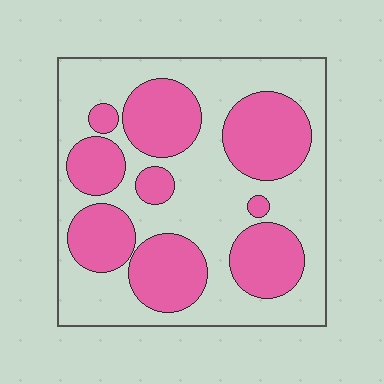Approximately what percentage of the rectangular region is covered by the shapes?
Approximately 40%.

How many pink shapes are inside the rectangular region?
9.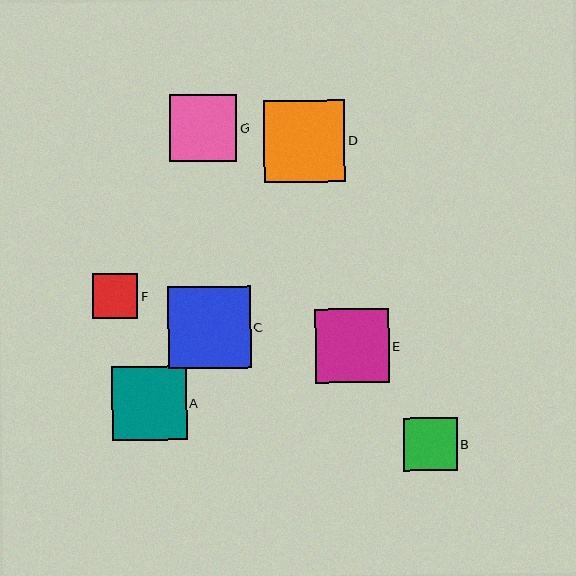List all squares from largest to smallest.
From largest to smallest: C, D, A, E, G, B, F.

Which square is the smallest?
Square F is the smallest with a size of approximately 45 pixels.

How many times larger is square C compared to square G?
Square C is approximately 1.2 times the size of square G.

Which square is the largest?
Square C is the largest with a size of approximately 83 pixels.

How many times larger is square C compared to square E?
Square C is approximately 1.1 times the size of square E.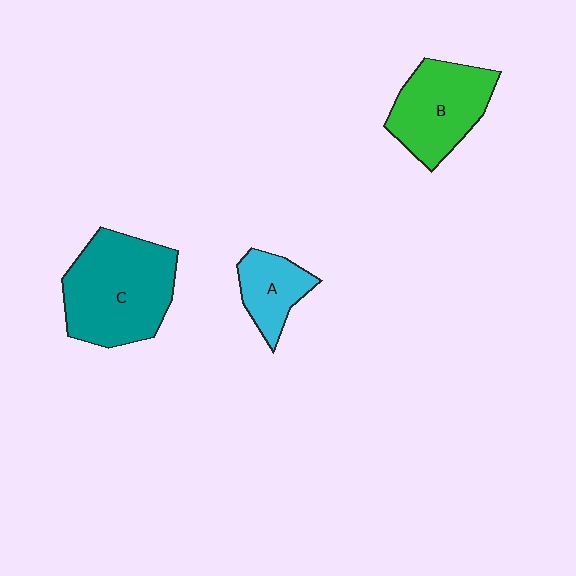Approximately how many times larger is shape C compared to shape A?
Approximately 2.3 times.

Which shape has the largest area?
Shape C (teal).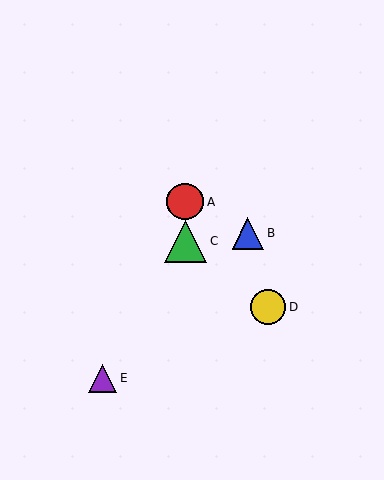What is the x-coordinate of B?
Object B is at x≈248.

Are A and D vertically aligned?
No, A is at x≈185 and D is at x≈268.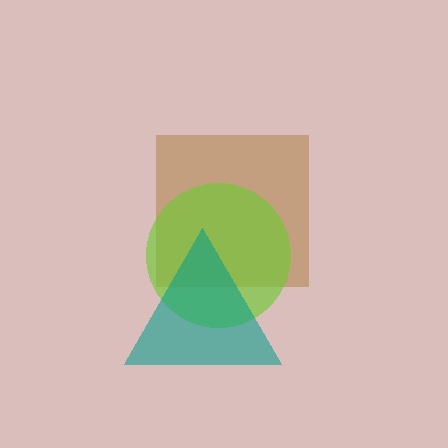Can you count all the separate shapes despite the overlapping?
Yes, there are 3 separate shapes.